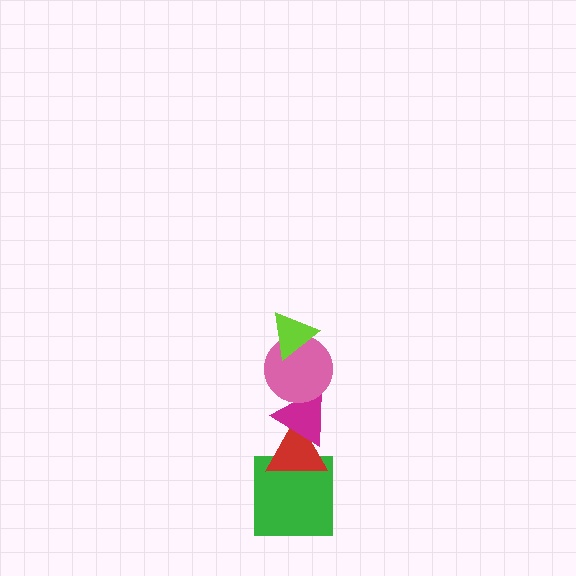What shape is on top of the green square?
The red triangle is on top of the green square.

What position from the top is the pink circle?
The pink circle is 2nd from the top.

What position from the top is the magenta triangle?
The magenta triangle is 3rd from the top.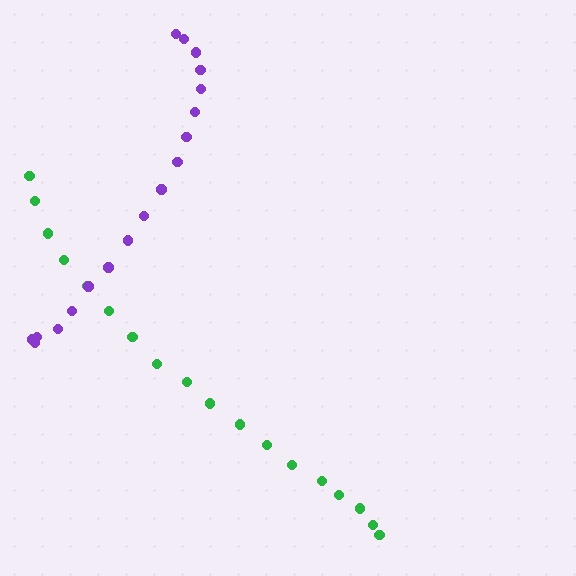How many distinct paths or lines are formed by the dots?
There are 2 distinct paths.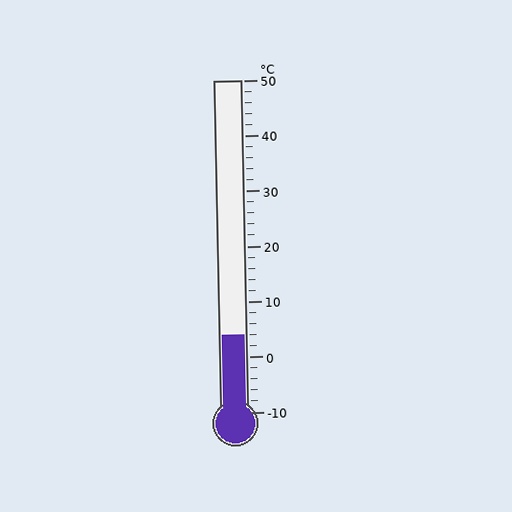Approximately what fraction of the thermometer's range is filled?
The thermometer is filled to approximately 25% of its range.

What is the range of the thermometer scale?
The thermometer scale ranges from -10°C to 50°C.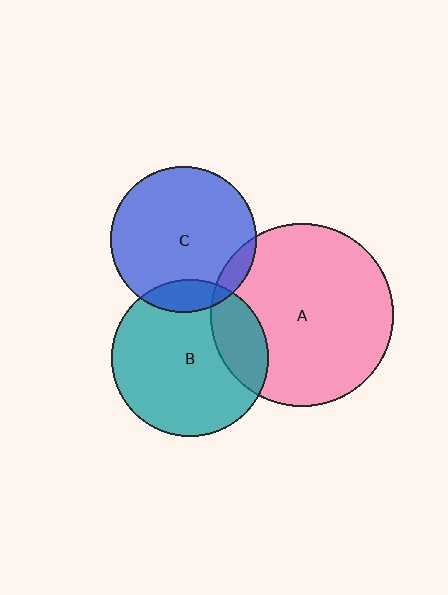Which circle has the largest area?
Circle A (pink).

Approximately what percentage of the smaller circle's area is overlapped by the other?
Approximately 15%.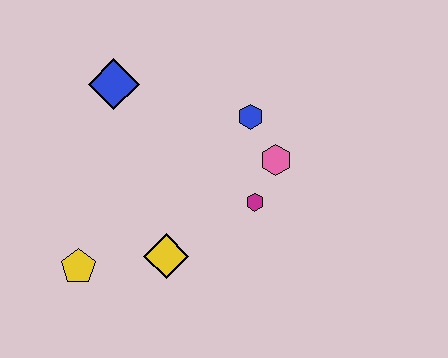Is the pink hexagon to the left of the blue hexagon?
No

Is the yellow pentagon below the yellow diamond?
Yes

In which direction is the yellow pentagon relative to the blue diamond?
The yellow pentagon is below the blue diamond.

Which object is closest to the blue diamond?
The blue hexagon is closest to the blue diamond.